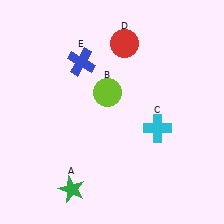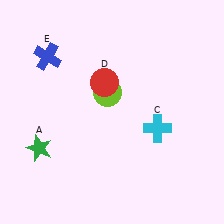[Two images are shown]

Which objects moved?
The objects that moved are: the green star (A), the red circle (D), the blue cross (E).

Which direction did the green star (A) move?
The green star (A) moved up.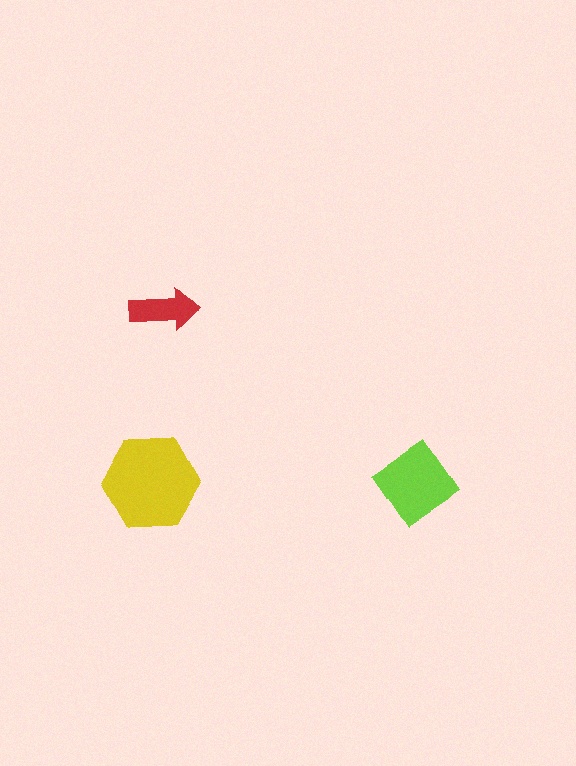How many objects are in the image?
There are 3 objects in the image.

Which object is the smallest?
The red arrow.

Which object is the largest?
The yellow hexagon.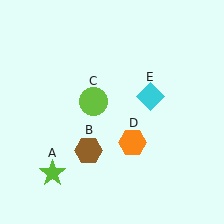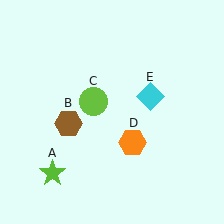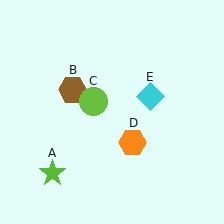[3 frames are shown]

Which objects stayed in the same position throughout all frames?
Lime star (object A) and lime circle (object C) and orange hexagon (object D) and cyan diamond (object E) remained stationary.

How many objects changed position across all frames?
1 object changed position: brown hexagon (object B).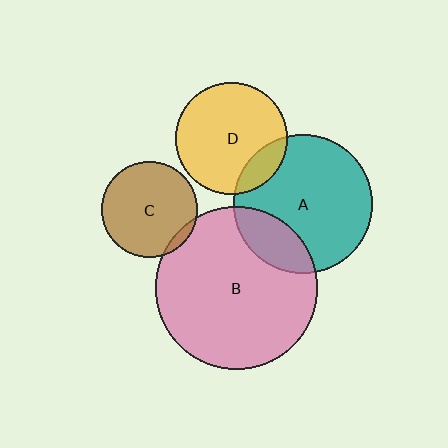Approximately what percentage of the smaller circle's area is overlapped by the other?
Approximately 20%.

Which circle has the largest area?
Circle B (pink).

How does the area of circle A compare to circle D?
Approximately 1.5 times.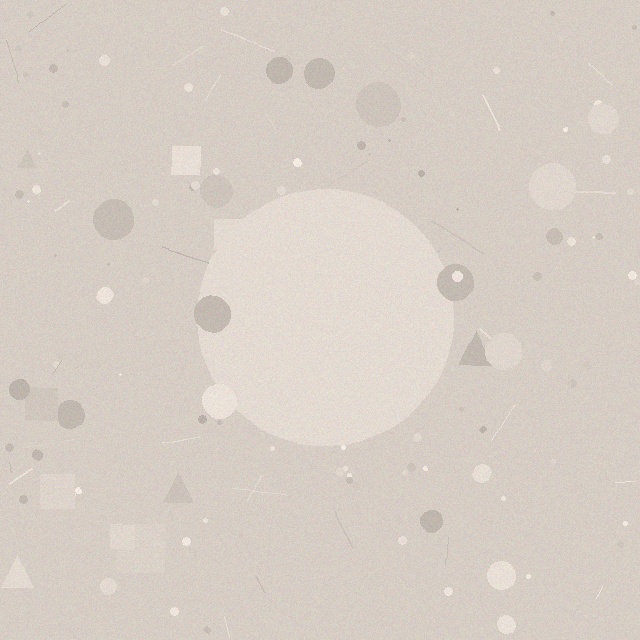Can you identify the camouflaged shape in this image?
The camouflaged shape is a circle.